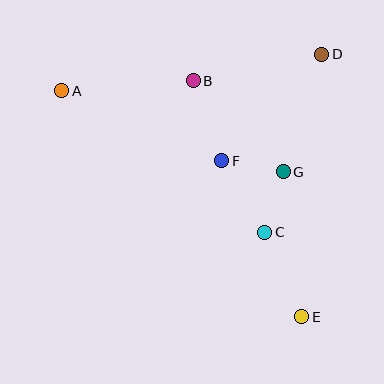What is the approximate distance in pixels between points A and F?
The distance between A and F is approximately 175 pixels.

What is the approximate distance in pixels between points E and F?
The distance between E and F is approximately 175 pixels.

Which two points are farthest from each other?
Points A and E are farthest from each other.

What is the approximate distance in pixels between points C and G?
The distance between C and G is approximately 63 pixels.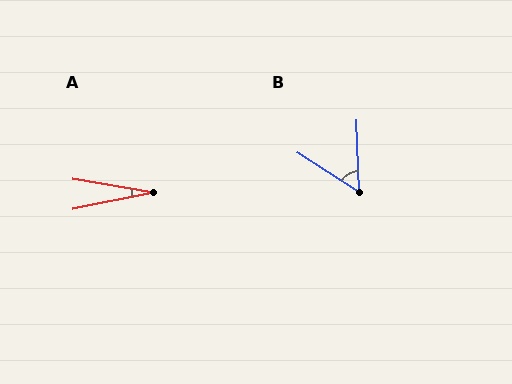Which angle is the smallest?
A, at approximately 21 degrees.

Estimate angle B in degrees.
Approximately 55 degrees.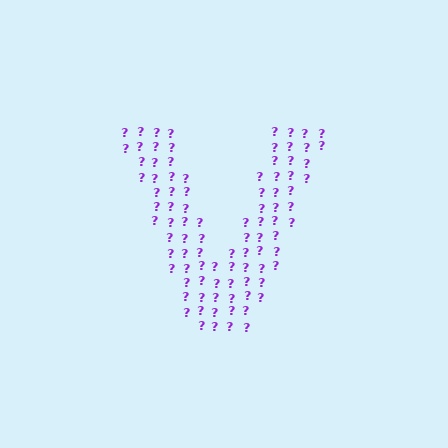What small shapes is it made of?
It is made of small question marks.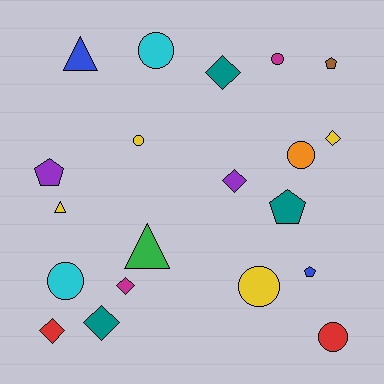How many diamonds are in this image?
There are 6 diamonds.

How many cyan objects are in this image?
There are 2 cyan objects.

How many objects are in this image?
There are 20 objects.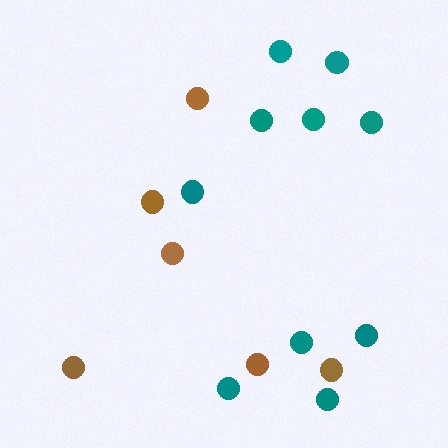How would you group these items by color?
There are 2 groups: one group of brown circles (6) and one group of teal circles (10).